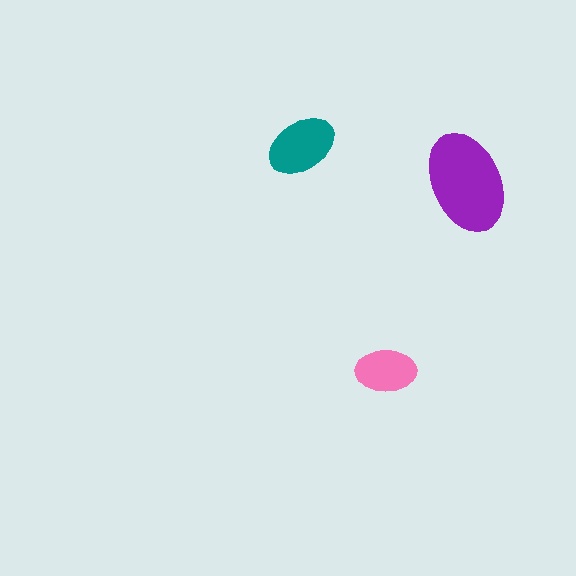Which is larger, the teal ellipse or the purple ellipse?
The purple one.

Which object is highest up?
The teal ellipse is topmost.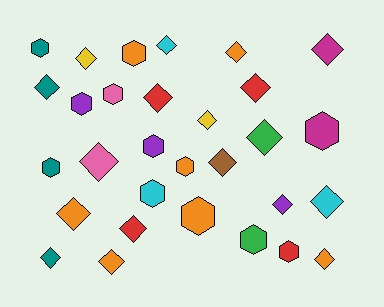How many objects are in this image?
There are 30 objects.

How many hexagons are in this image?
There are 12 hexagons.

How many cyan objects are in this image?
There are 3 cyan objects.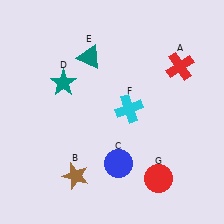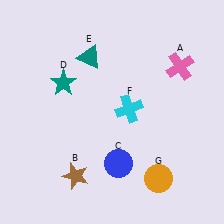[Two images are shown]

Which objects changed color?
A changed from red to pink. G changed from red to orange.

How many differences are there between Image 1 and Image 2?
There are 2 differences between the two images.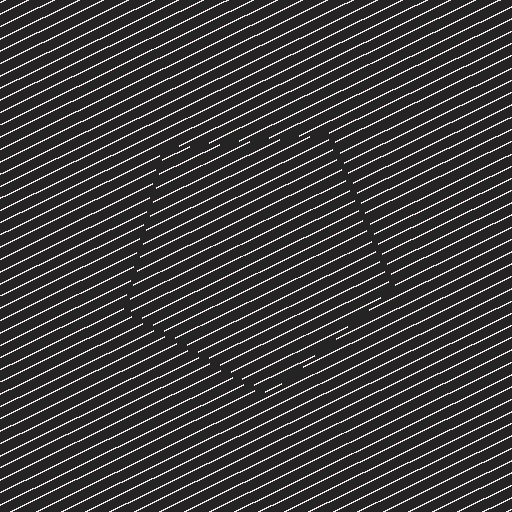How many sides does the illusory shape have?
5 sides — the line-ends trace a pentagon.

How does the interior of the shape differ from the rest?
The interior of the shape contains the same grating, shifted by half a period — the contour is defined by the phase discontinuity where line-ends from the inner and outer gratings abut.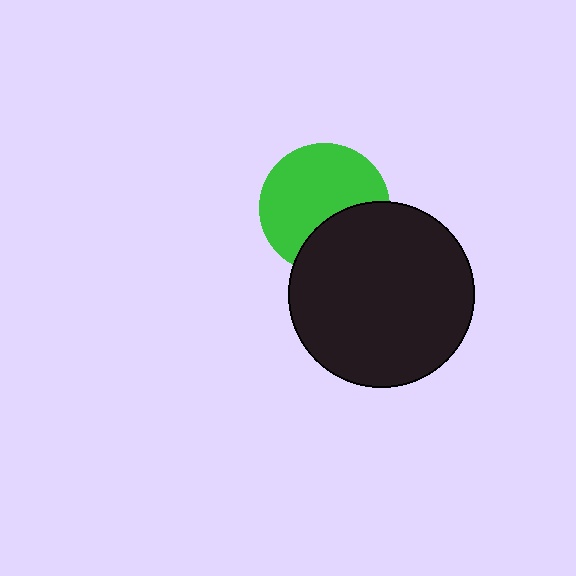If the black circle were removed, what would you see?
You would see the complete green circle.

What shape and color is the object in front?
The object in front is a black circle.